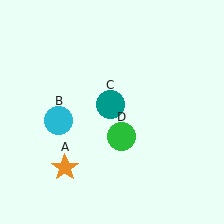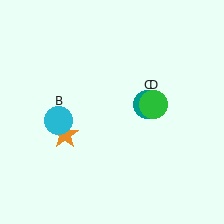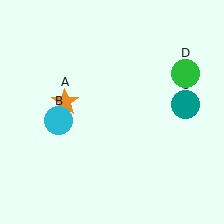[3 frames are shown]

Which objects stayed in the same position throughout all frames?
Cyan circle (object B) remained stationary.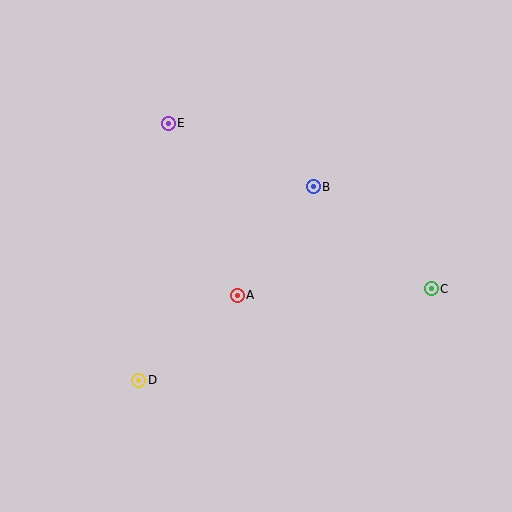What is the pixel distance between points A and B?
The distance between A and B is 133 pixels.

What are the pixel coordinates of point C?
Point C is at (431, 289).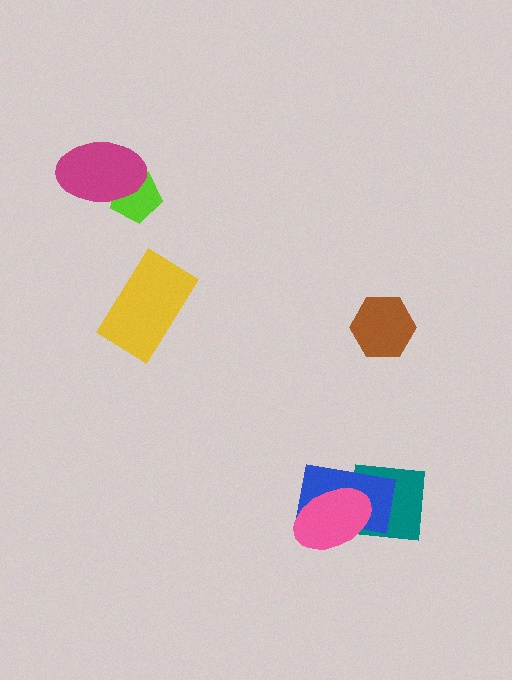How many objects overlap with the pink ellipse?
2 objects overlap with the pink ellipse.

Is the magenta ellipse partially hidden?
No, no other shape covers it.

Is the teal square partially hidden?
Yes, it is partially covered by another shape.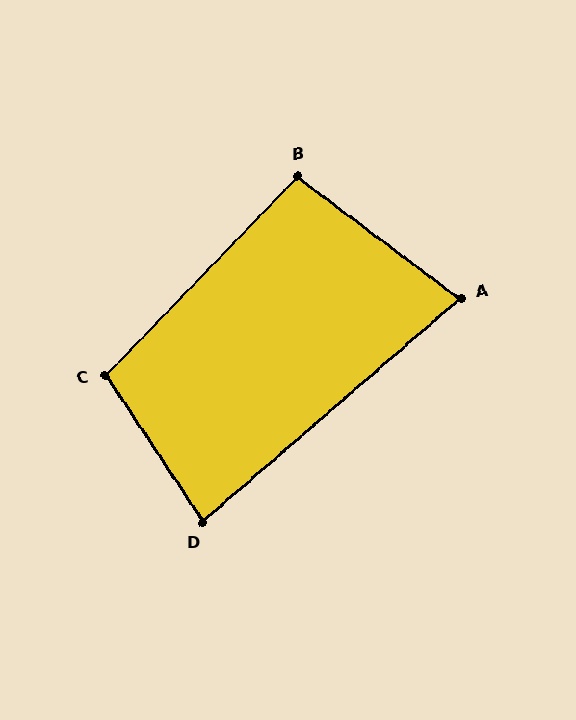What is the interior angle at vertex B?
Approximately 97 degrees (obtuse).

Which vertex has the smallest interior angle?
A, at approximately 78 degrees.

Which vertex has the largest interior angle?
C, at approximately 102 degrees.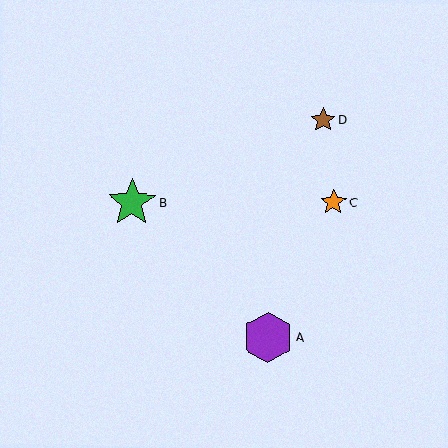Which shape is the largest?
The purple hexagon (labeled A) is the largest.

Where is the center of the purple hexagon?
The center of the purple hexagon is at (268, 337).